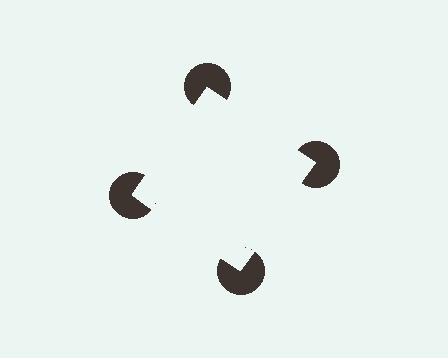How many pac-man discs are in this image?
There are 4 — one at each vertex of the illusory square.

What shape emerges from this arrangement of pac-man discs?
An illusory square — its edges are inferred from the aligned wedge cuts in the pac-man discs, not physically drawn.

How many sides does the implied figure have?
4 sides.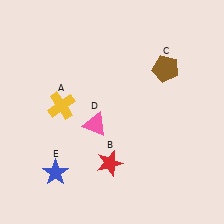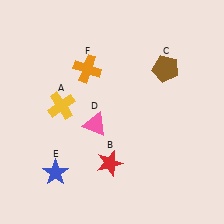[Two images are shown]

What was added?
An orange cross (F) was added in Image 2.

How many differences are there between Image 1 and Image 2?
There is 1 difference between the two images.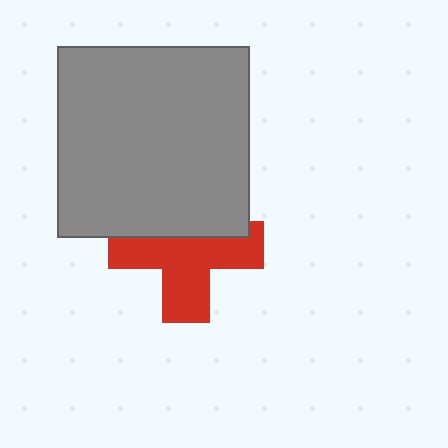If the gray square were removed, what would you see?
You would see the complete red cross.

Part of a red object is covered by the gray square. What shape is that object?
It is a cross.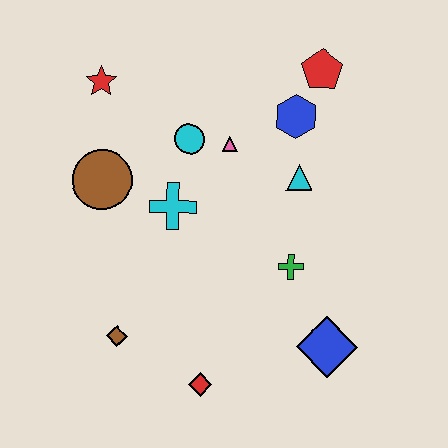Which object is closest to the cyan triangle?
The blue hexagon is closest to the cyan triangle.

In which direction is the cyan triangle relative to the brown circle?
The cyan triangle is to the right of the brown circle.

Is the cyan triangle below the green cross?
No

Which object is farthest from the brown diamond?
The red pentagon is farthest from the brown diamond.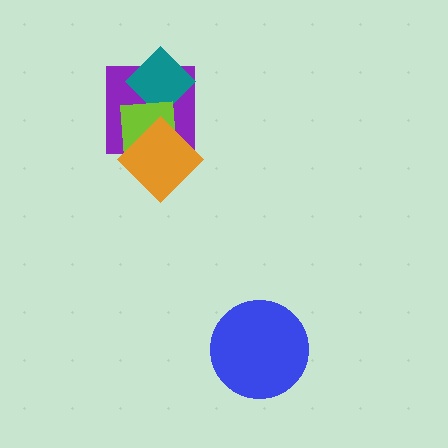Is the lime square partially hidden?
Yes, it is partially covered by another shape.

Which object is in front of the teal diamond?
The lime square is in front of the teal diamond.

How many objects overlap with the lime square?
3 objects overlap with the lime square.